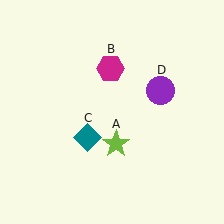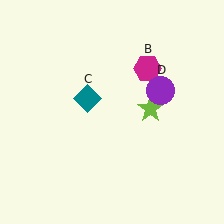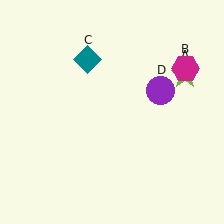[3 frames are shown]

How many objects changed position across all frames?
3 objects changed position: lime star (object A), magenta hexagon (object B), teal diamond (object C).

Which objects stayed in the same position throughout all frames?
Purple circle (object D) remained stationary.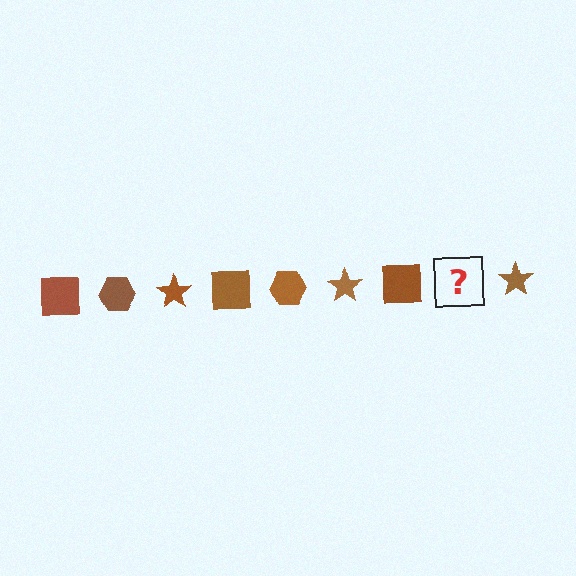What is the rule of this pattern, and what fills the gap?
The rule is that the pattern cycles through square, hexagon, star shapes in brown. The gap should be filled with a brown hexagon.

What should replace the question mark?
The question mark should be replaced with a brown hexagon.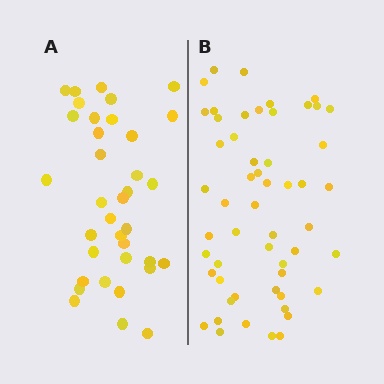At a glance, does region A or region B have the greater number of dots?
Region B (the right region) has more dots.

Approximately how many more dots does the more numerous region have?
Region B has approximately 20 more dots than region A.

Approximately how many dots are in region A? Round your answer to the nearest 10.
About 40 dots. (The exact count is 36, which rounds to 40.)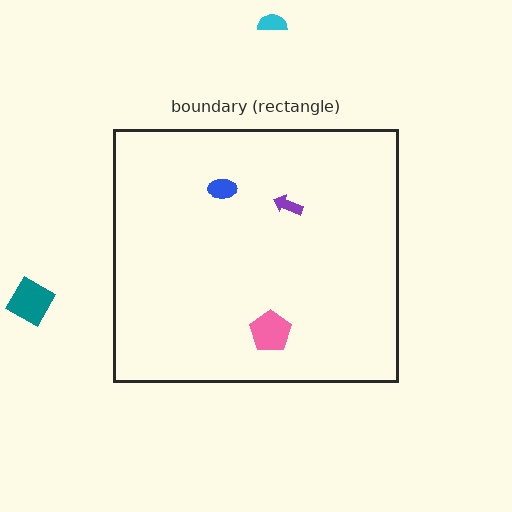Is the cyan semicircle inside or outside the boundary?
Outside.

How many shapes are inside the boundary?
3 inside, 2 outside.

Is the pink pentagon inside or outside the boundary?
Inside.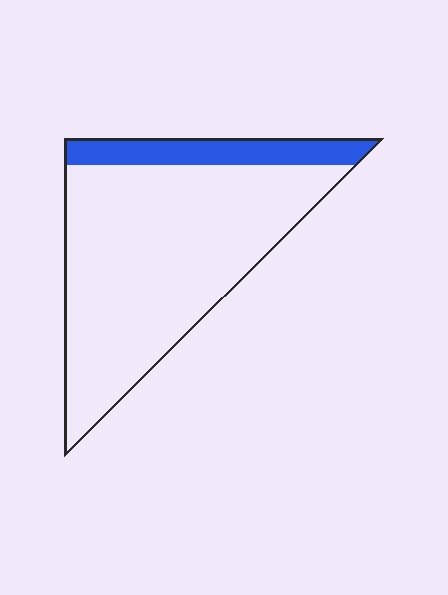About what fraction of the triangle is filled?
About one sixth (1/6).